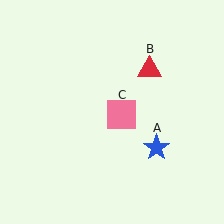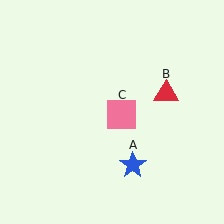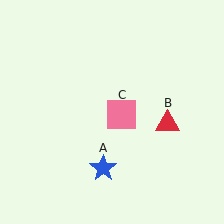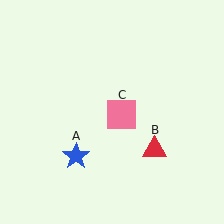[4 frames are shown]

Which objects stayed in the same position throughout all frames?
Pink square (object C) remained stationary.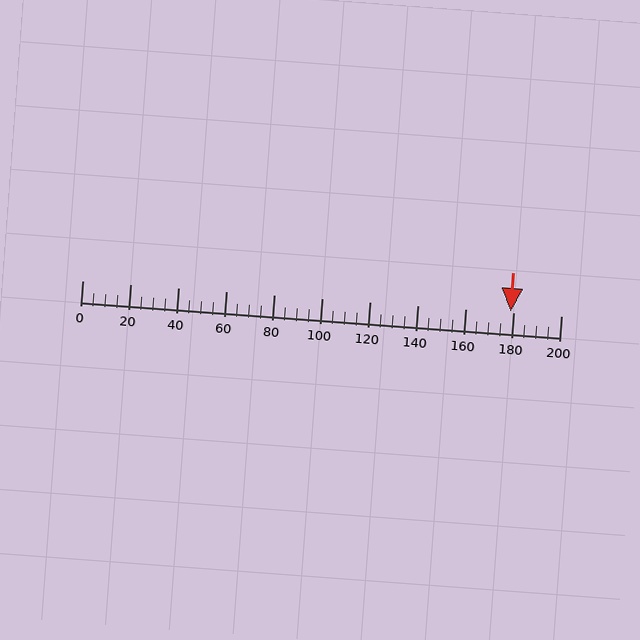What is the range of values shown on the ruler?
The ruler shows values from 0 to 200.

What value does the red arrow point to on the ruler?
The red arrow points to approximately 179.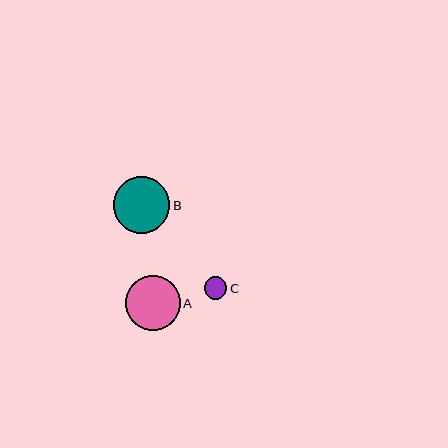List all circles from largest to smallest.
From largest to smallest: B, A, C.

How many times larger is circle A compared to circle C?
Circle A is approximately 2.4 times the size of circle C.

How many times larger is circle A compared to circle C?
Circle A is approximately 2.4 times the size of circle C.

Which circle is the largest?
Circle B is the largest with a size of approximately 57 pixels.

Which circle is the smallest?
Circle C is the smallest with a size of approximately 23 pixels.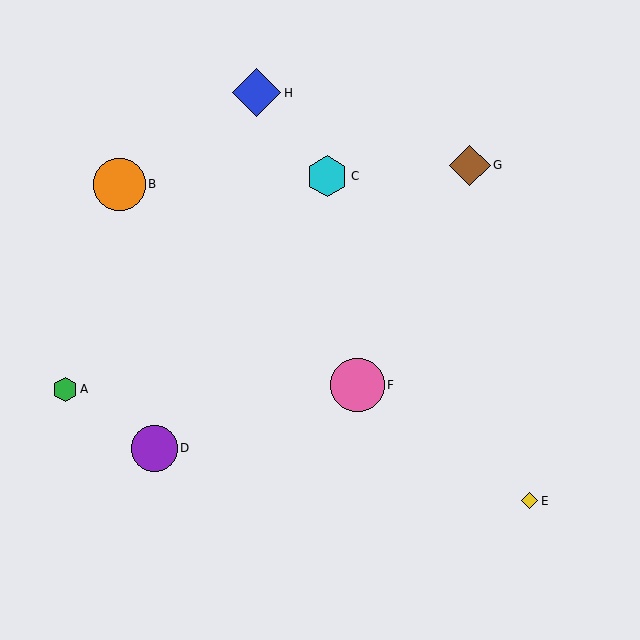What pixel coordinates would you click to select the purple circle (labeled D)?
Click at (155, 448) to select the purple circle D.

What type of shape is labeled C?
Shape C is a cyan hexagon.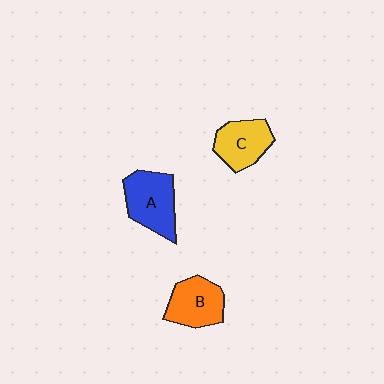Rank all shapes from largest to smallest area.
From largest to smallest: A (blue), B (orange), C (yellow).